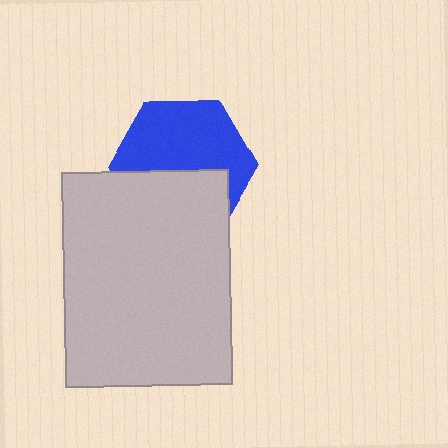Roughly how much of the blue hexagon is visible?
About half of it is visible (roughly 59%).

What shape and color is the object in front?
The object in front is a light gray rectangle.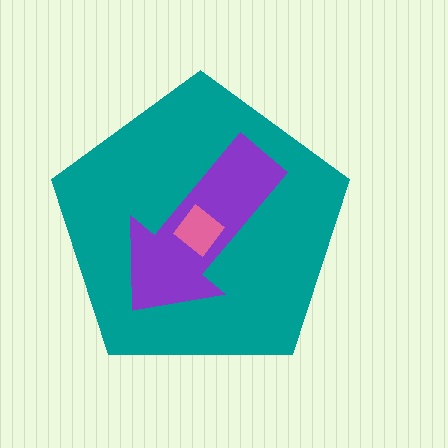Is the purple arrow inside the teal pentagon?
Yes.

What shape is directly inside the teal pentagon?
The purple arrow.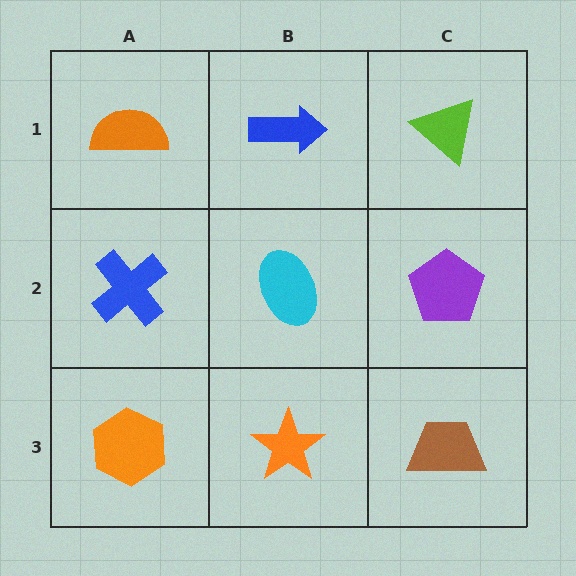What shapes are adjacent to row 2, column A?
An orange semicircle (row 1, column A), an orange hexagon (row 3, column A), a cyan ellipse (row 2, column B).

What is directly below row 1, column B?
A cyan ellipse.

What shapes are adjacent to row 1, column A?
A blue cross (row 2, column A), a blue arrow (row 1, column B).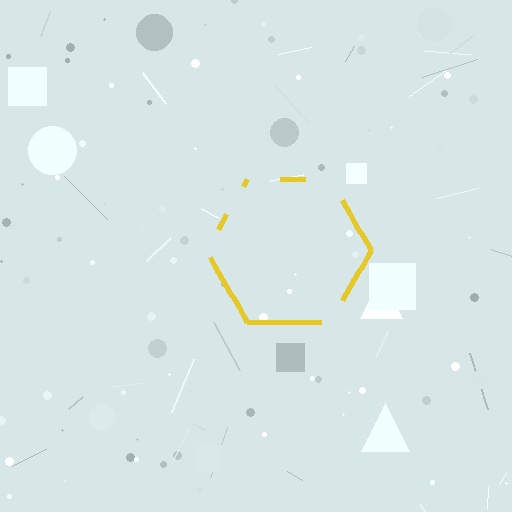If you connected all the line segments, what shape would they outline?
They would outline a hexagon.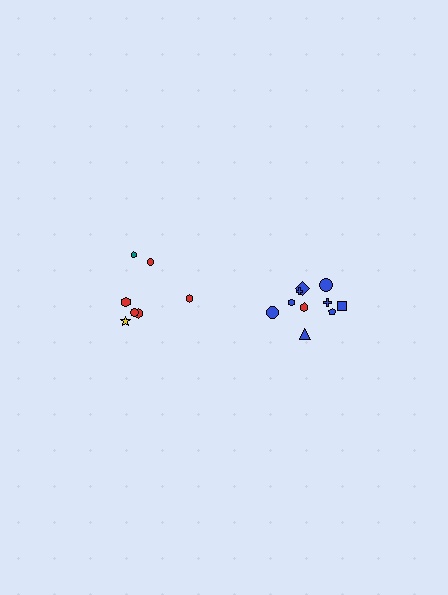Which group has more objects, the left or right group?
The right group.